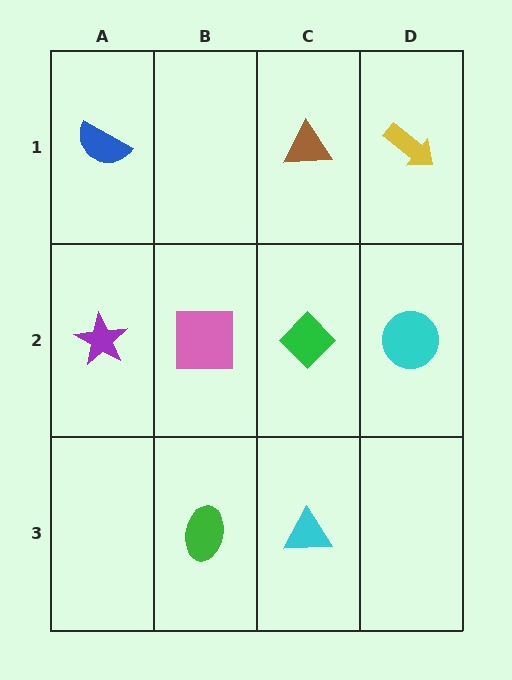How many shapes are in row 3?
2 shapes.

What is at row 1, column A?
A blue semicircle.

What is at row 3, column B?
A green ellipse.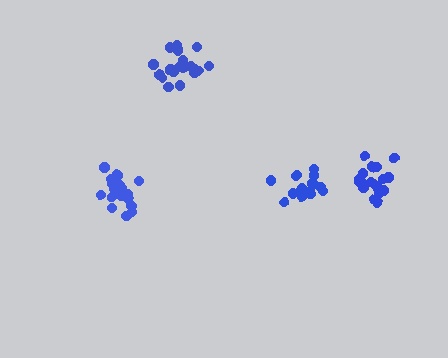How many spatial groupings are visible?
There are 4 spatial groupings.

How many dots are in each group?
Group 1: 19 dots, Group 2: 21 dots, Group 3: 15 dots, Group 4: 18 dots (73 total).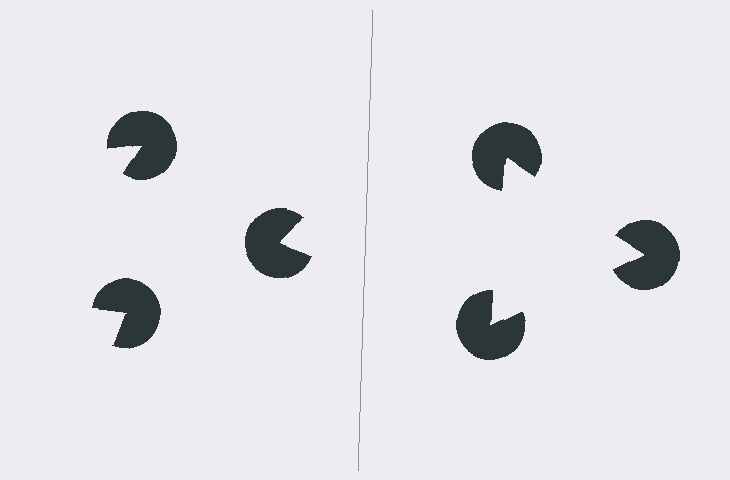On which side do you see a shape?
An illusory triangle appears on the right side. On the left side the wedge cuts are rotated, so no coherent shape forms.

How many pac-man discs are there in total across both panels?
6 — 3 on each side.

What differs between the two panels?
The pac-man discs are positioned identically on both sides; only the wedge orientations differ. On the right they align to a triangle; on the left they are misaligned.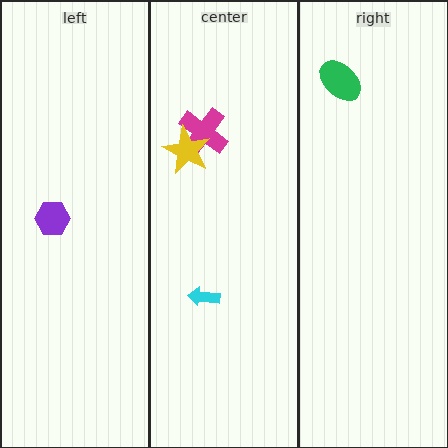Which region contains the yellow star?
The center region.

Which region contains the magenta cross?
The center region.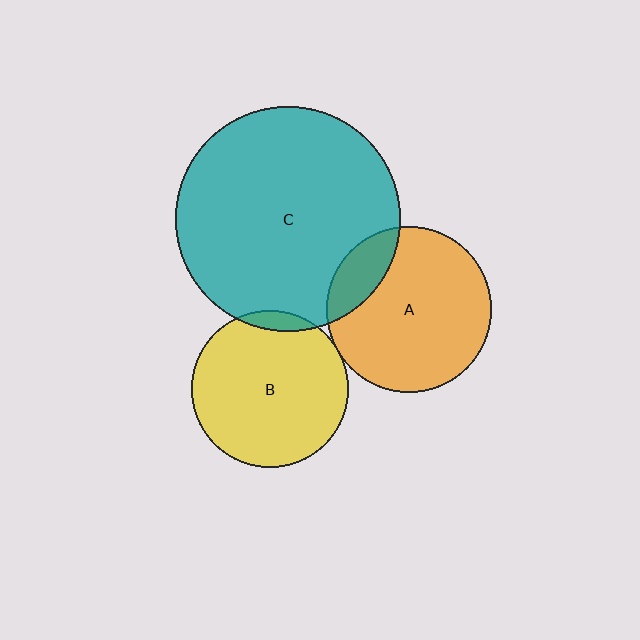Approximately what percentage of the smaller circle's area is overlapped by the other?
Approximately 15%.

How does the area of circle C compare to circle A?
Approximately 1.8 times.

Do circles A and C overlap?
Yes.